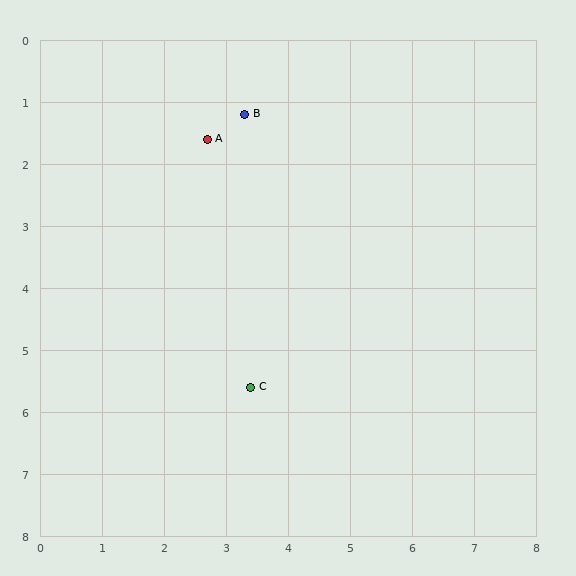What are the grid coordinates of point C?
Point C is at approximately (3.4, 5.6).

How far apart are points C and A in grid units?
Points C and A are about 4.1 grid units apart.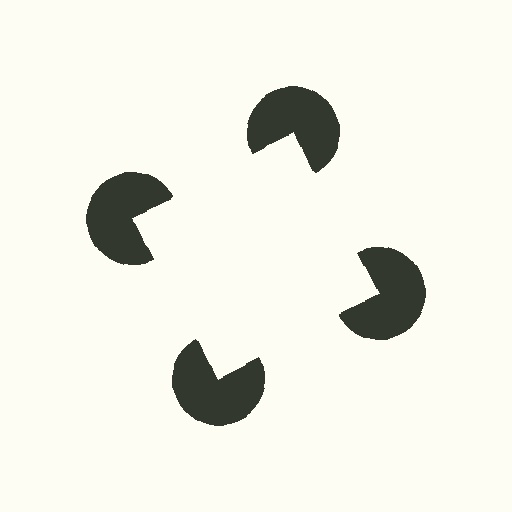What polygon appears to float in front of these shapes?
An illusory square — its edges are inferred from the aligned wedge cuts in the pac-man discs, not physically drawn.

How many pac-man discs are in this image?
There are 4 — one at each vertex of the illusory square.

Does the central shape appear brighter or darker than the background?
It typically appears slightly brighter than the background, even though no actual brightness change is drawn.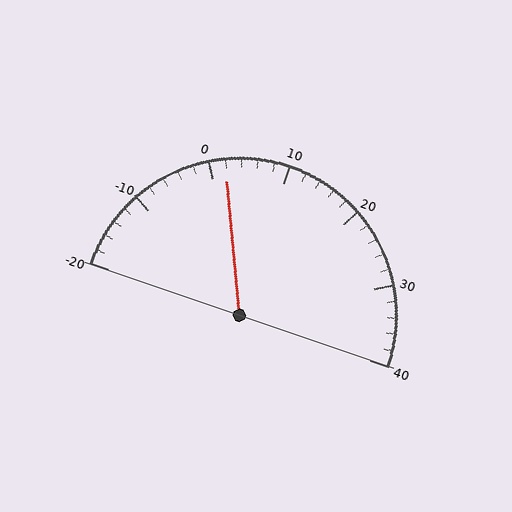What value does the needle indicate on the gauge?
The needle indicates approximately 2.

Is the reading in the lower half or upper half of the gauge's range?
The reading is in the lower half of the range (-20 to 40).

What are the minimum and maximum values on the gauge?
The gauge ranges from -20 to 40.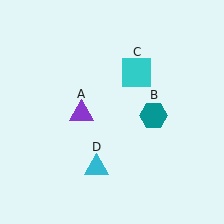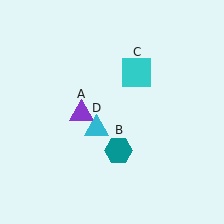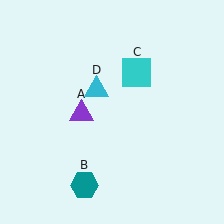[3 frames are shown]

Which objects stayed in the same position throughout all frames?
Purple triangle (object A) and cyan square (object C) remained stationary.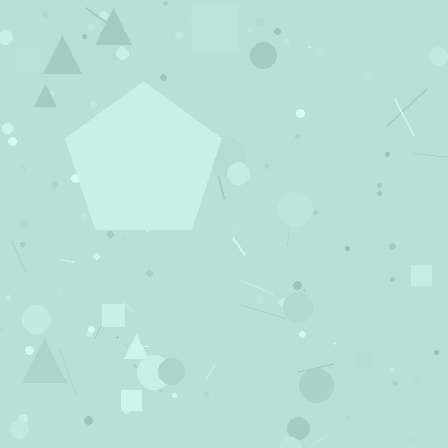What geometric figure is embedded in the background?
A pentagon is embedded in the background.